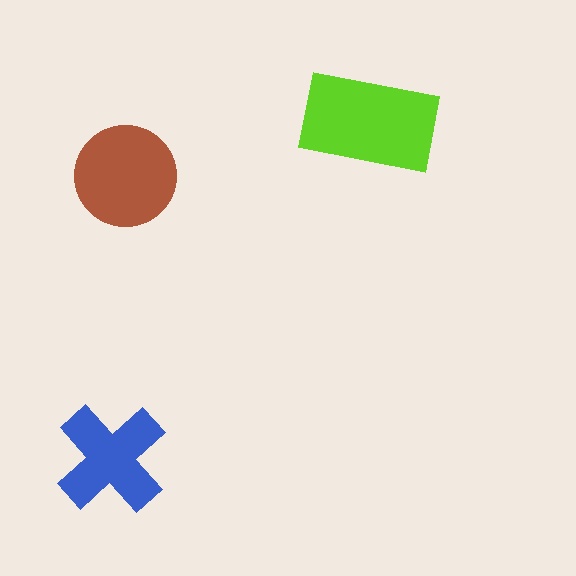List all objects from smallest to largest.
The blue cross, the brown circle, the lime rectangle.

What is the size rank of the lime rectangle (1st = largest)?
1st.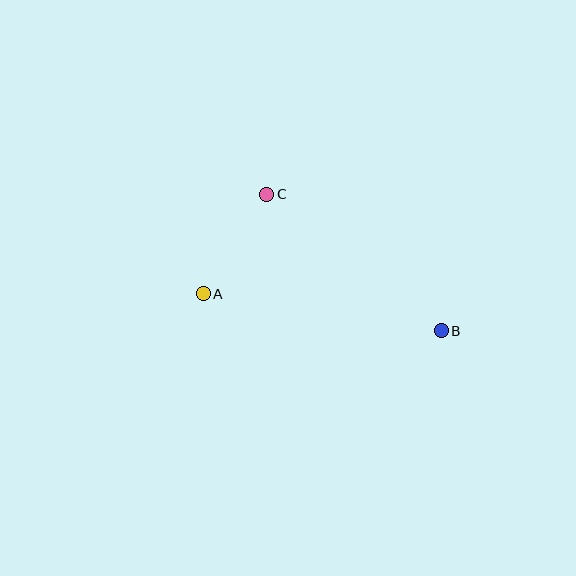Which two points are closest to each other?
Points A and C are closest to each other.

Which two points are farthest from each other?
Points A and B are farthest from each other.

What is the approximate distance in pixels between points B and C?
The distance between B and C is approximately 222 pixels.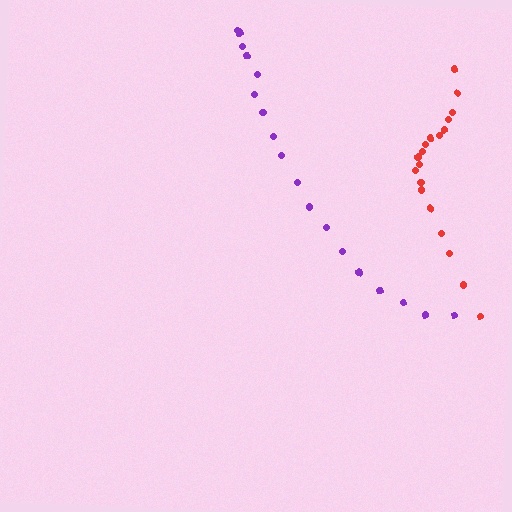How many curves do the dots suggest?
There are 2 distinct paths.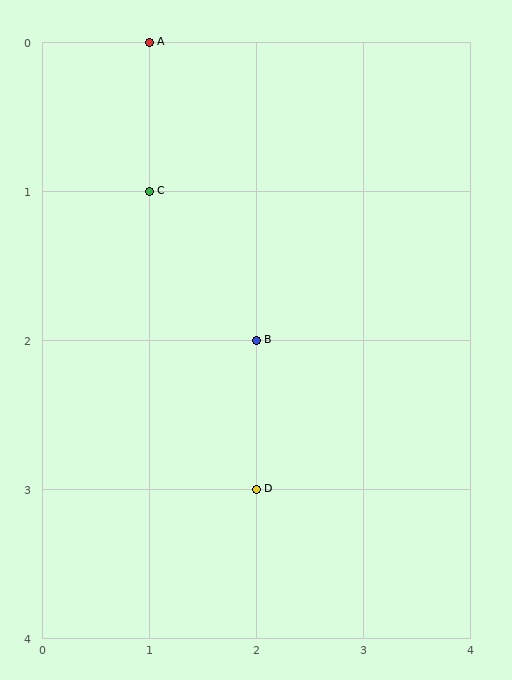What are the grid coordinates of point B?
Point B is at grid coordinates (2, 2).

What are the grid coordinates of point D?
Point D is at grid coordinates (2, 3).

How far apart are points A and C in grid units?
Points A and C are 1 row apart.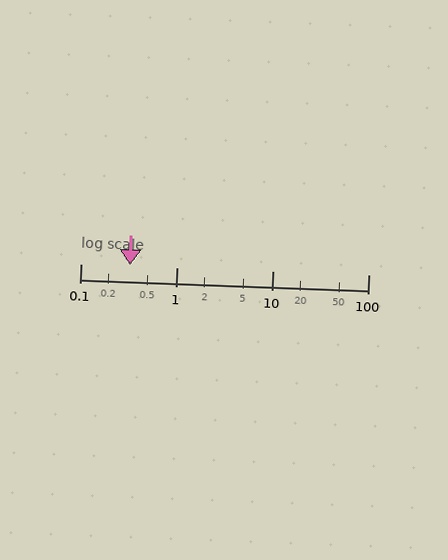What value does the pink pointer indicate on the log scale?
The pointer indicates approximately 0.33.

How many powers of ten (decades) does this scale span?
The scale spans 3 decades, from 0.1 to 100.